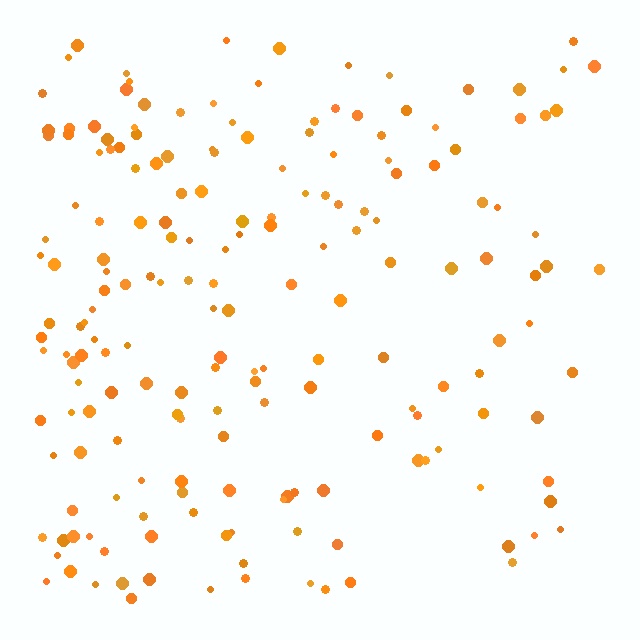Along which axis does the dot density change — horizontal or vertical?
Horizontal.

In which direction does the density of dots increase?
From right to left, with the left side densest.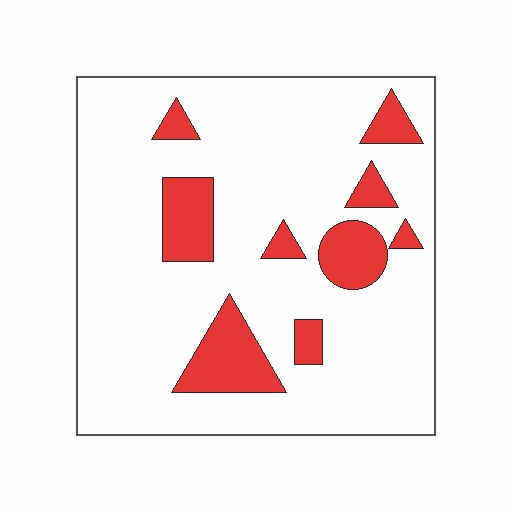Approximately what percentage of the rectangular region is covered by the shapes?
Approximately 15%.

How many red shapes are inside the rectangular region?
9.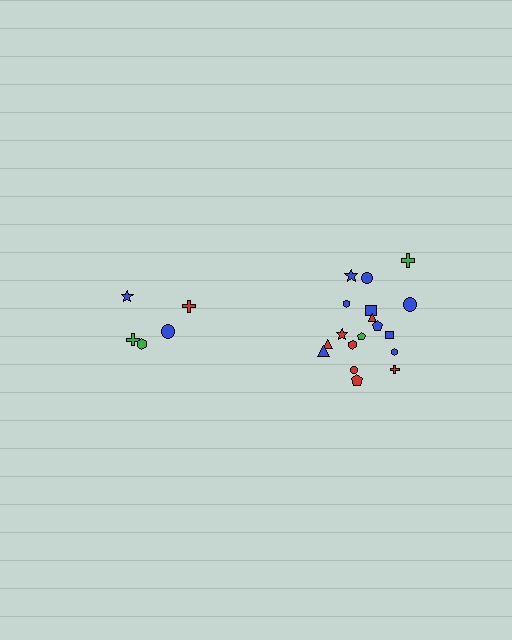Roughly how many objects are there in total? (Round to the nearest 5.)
Roughly 25 objects in total.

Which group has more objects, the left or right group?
The right group.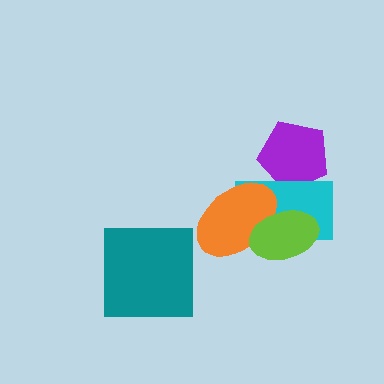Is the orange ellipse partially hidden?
Yes, it is partially covered by another shape.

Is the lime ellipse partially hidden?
No, no other shape covers it.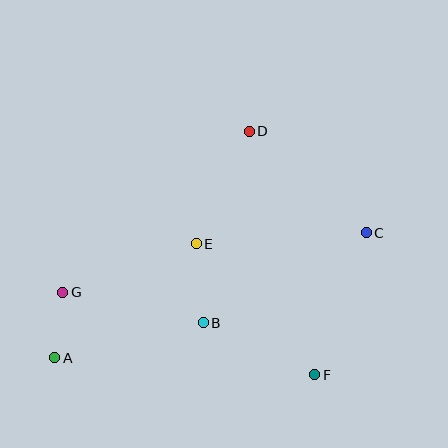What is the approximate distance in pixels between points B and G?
The distance between B and G is approximately 144 pixels.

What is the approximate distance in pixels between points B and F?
The distance between B and F is approximately 123 pixels.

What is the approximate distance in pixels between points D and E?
The distance between D and E is approximately 125 pixels.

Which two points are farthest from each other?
Points A and C are farthest from each other.